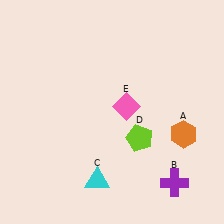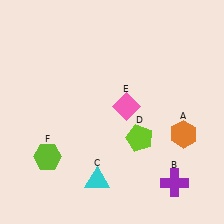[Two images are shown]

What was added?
A lime hexagon (F) was added in Image 2.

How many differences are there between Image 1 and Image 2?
There is 1 difference between the two images.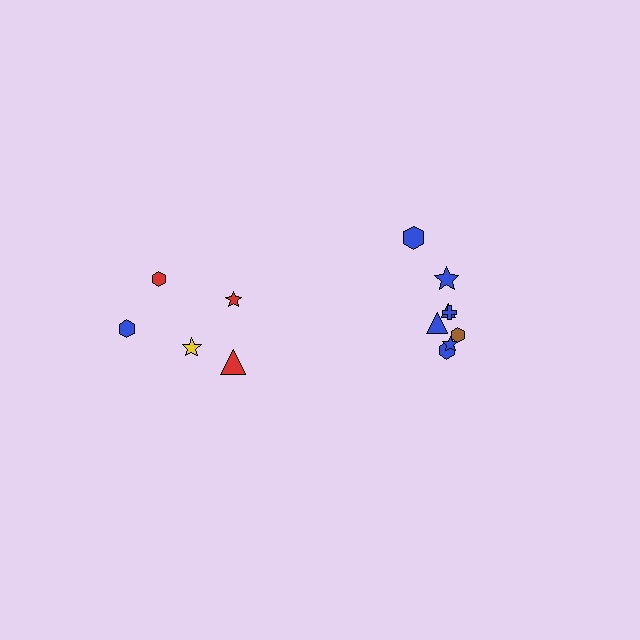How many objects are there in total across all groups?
There are 13 objects.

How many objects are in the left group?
There are 5 objects.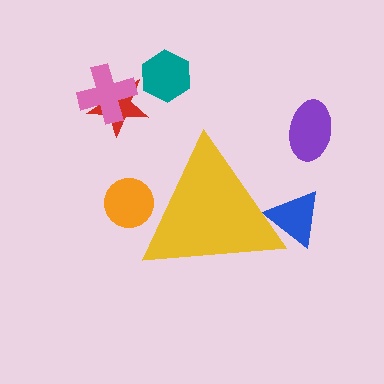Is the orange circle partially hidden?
Yes, the orange circle is partially hidden behind the yellow triangle.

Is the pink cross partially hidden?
No, the pink cross is fully visible.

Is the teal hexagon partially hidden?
No, the teal hexagon is fully visible.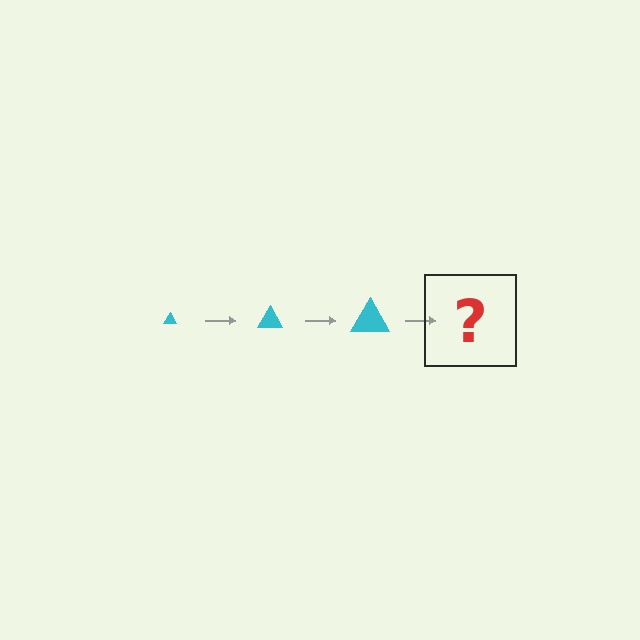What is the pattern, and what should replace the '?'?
The pattern is that the triangle gets progressively larger each step. The '?' should be a cyan triangle, larger than the previous one.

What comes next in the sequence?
The next element should be a cyan triangle, larger than the previous one.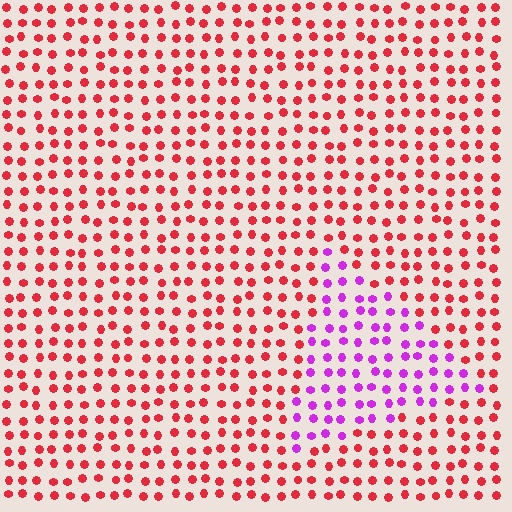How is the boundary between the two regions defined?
The boundary is defined purely by a slight shift in hue (about 60 degrees). Spacing, size, and orientation are identical on both sides.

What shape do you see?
I see a triangle.